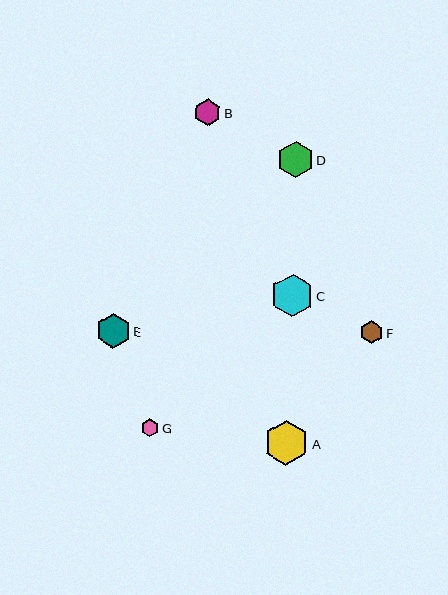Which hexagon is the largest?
Hexagon A is the largest with a size of approximately 44 pixels.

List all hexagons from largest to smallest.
From largest to smallest: A, C, D, E, B, F, G.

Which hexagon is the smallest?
Hexagon G is the smallest with a size of approximately 18 pixels.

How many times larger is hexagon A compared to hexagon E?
Hexagon A is approximately 1.3 times the size of hexagon E.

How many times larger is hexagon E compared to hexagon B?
Hexagon E is approximately 1.3 times the size of hexagon B.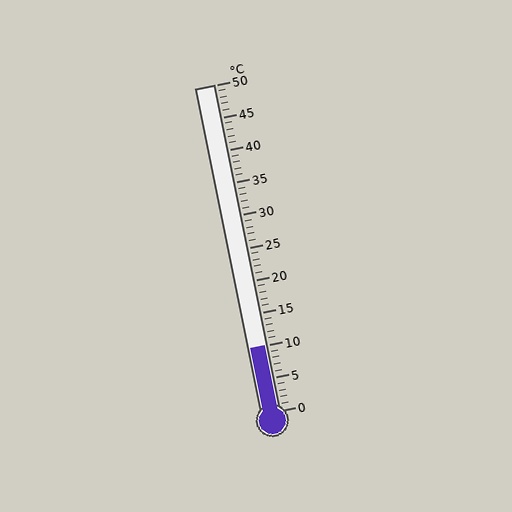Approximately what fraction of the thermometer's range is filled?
The thermometer is filled to approximately 20% of its range.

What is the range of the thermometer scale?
The thermometer scale ranges from 0°C to 50°C.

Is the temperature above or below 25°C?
The temperature is below 25°C.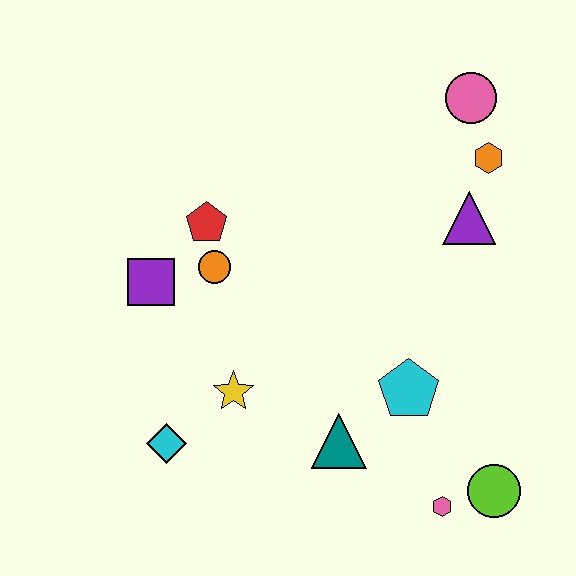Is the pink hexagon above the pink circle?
No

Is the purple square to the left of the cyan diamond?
Yes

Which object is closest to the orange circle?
The red pentagon is closest to the orange circle.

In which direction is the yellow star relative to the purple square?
The yellow star is below the purple square.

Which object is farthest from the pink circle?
The cyan diamond is farthest from the pink circle.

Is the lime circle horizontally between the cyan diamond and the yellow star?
No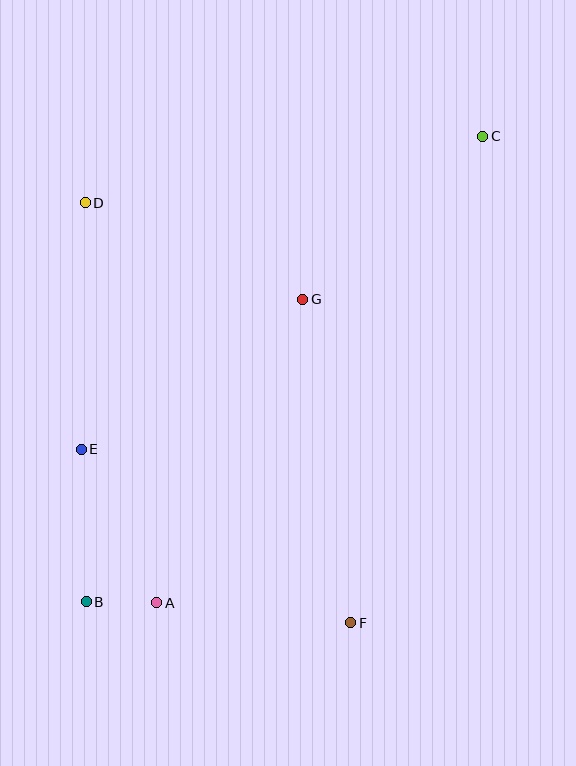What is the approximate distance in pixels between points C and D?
The distance between C and D is approximately 403 pixels.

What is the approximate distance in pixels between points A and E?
The distance between A and E is approximately 171 pixels.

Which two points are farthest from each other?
Points B and C are farthest from each other.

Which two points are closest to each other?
Points A and B are closest to each other.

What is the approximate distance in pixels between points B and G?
The distance between B and G is approximately 372 pixels.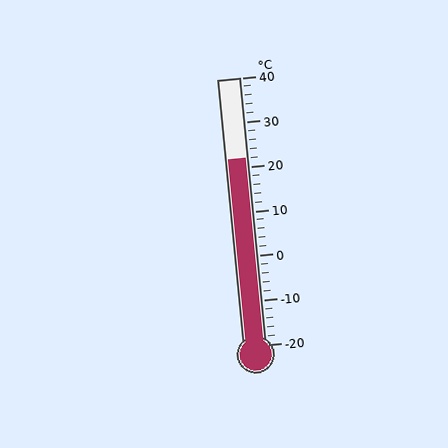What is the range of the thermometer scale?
The thermometer scale ranges from -20°C to 40°C.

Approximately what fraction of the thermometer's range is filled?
The thermometer is filled to approximately 70% of its range.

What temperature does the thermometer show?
The thermometer shows approximately 22°C.